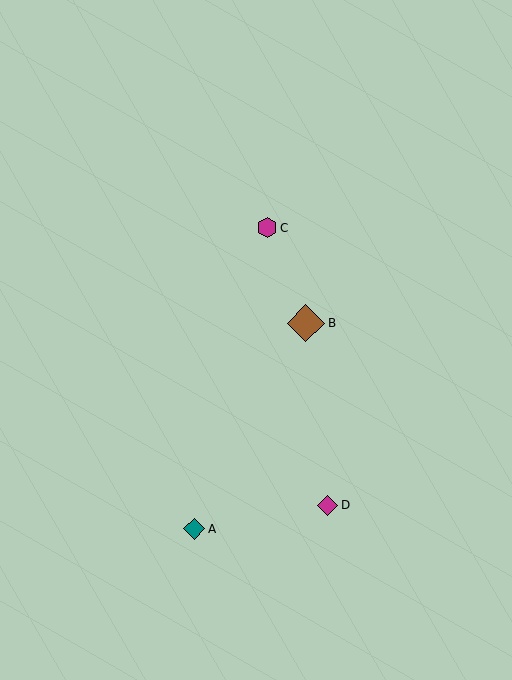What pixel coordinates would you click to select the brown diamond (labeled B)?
Click at (306, 323) to select the brown diamond B.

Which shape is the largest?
The brown diamond (labeled B) is the largest.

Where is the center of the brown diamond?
The center of the brown diamond is at (306, 323).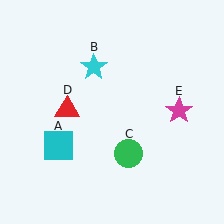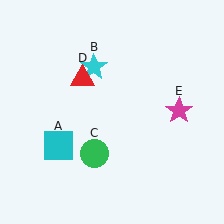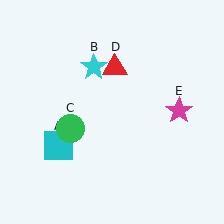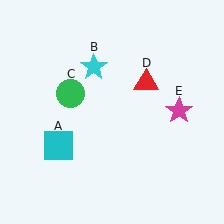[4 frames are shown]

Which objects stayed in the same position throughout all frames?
Cyan square (object A) and cyan star (object B) and magenta star (object E) remained stationary.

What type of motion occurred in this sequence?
The green circle (object C), red triangle (object D) rotated clockwise around the center of the scene.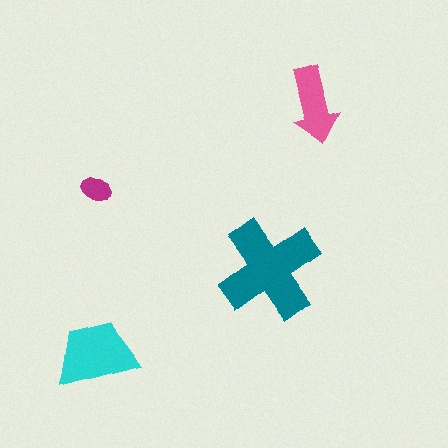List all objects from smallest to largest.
The magenta ellipse, the pink arrow, the cyan trapezoid, the teal cross.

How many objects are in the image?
There are 4 objects in the image.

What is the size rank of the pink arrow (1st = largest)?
3rd.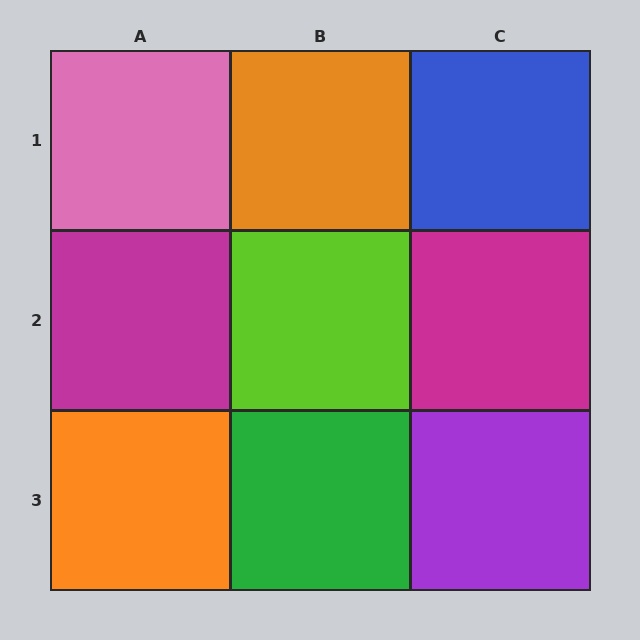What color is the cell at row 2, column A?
Magenta.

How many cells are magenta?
2 cells are magenta.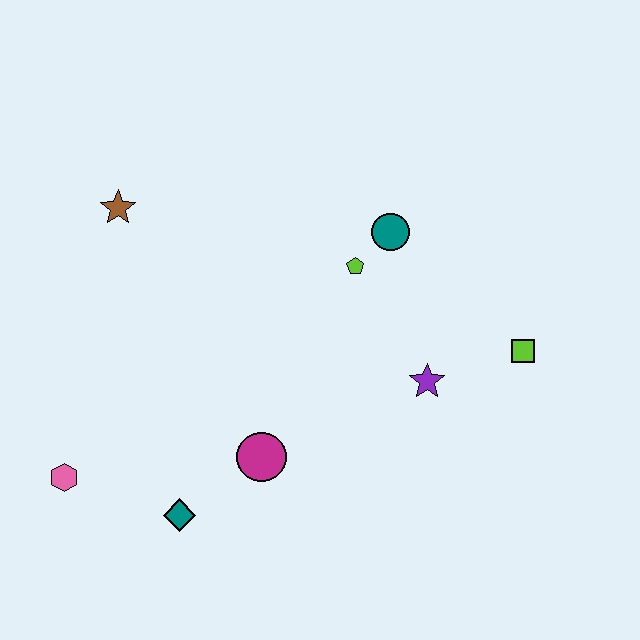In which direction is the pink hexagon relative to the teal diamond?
The pink hexagon is to the left of the teal diamond.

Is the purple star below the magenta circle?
No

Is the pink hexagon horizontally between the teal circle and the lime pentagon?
No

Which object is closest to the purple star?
The lime square is closest to the purple star.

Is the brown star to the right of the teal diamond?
No